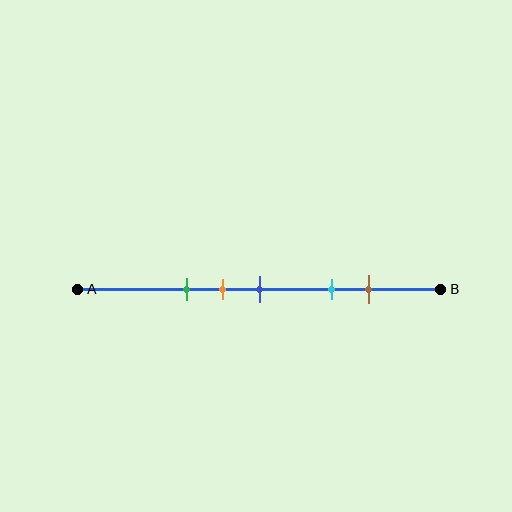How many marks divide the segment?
There are 5 marks dividing the segment.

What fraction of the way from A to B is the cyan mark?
The cyan mark is approximately 70% (0.7) of the way from A to B.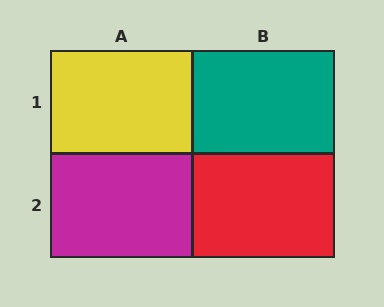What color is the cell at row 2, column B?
Red.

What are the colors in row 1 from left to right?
Yellow, teal.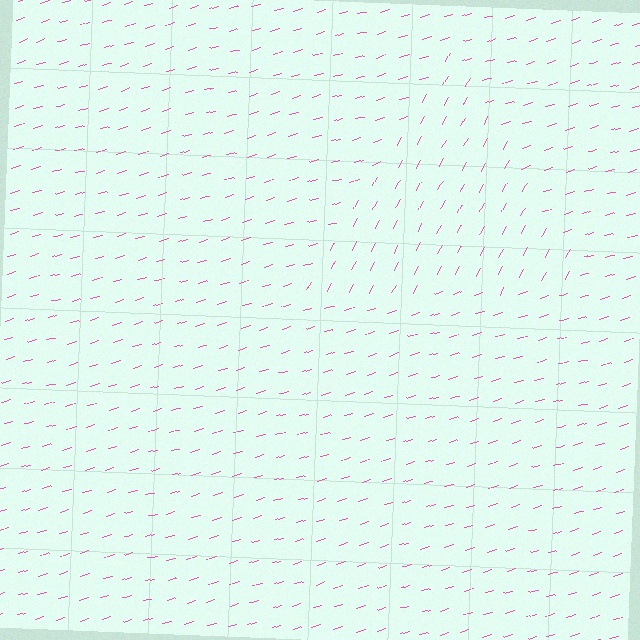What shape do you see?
I see a triangle.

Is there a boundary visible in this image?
Yes, there is a texture boundary formed by a change in line orientation.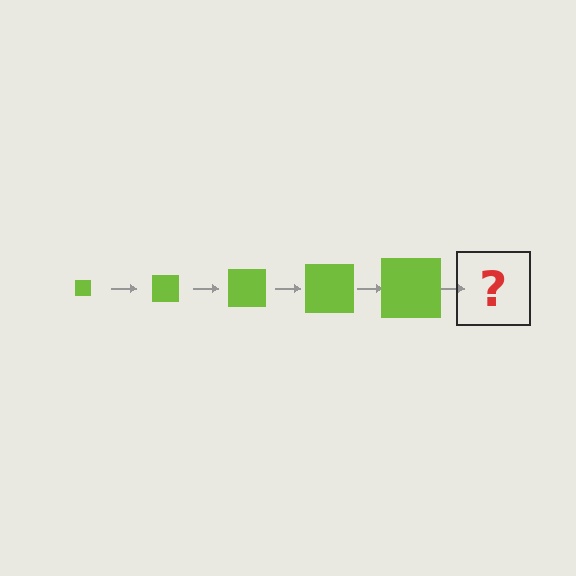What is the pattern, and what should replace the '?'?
The pattern is that the square gets progressively larger each step. The '?' should be a lime square, larger than the previous one.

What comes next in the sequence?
The next element should be a lime square, larger than the previous one.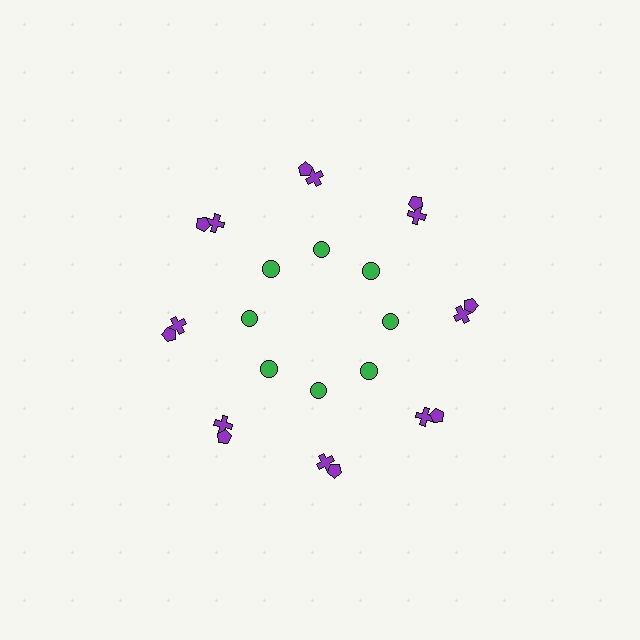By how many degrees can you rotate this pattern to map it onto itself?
The pattern maps onto itself every 45 degrees of rotation.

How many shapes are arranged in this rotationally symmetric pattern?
There are 24 shapes, arranged in 8 groups of 3.